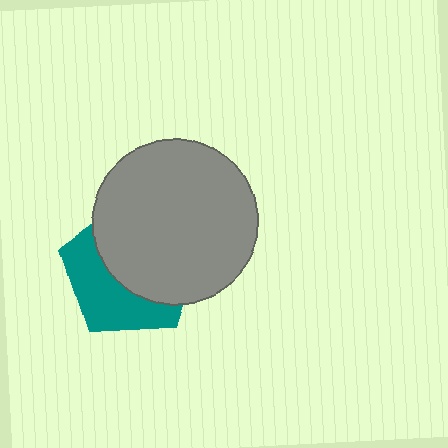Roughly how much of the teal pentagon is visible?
A small part of it is visible (roughly 42%).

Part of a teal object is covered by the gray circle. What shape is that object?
It is a pentagon.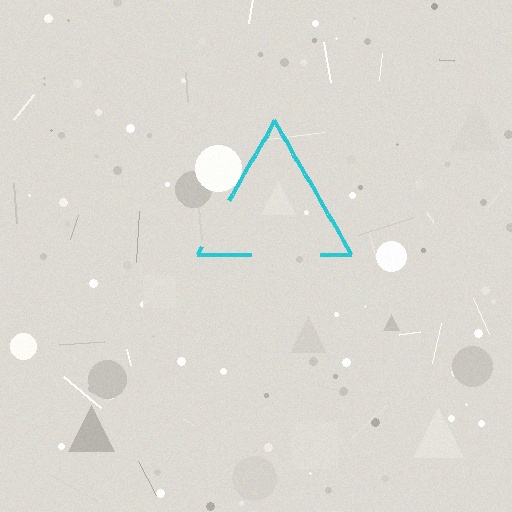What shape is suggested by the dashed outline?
The dashed outline suggests a triangle.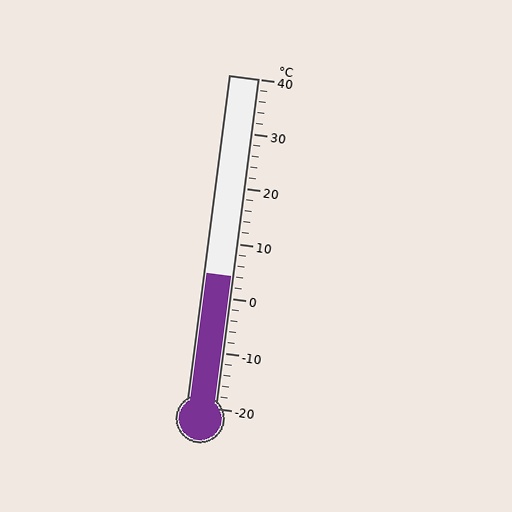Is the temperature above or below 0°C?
The temperature is above 0°C.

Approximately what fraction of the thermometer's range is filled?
The thermometer is filled to approximately 40% of its range.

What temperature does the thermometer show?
The thermometer shows approximately 4°C.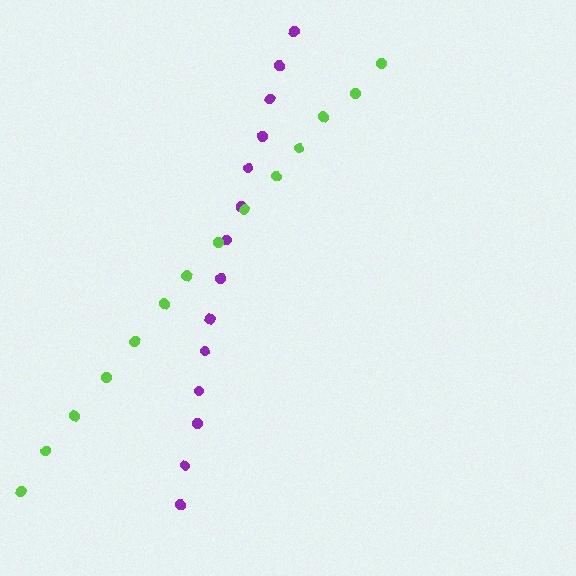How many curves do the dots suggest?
There are 2 distinct paths.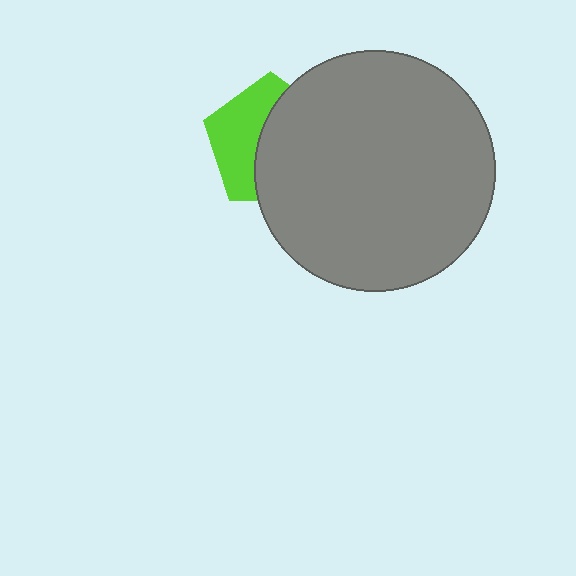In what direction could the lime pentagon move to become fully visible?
The lime pentagon could move left. That would shift it out from behind the gray circle entirely.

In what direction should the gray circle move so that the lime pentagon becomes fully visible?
The gray circle should move right. That is the shortest direction to clear the overlap and leave the lime pentagon fully visible.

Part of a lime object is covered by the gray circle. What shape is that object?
It is a pentagon.